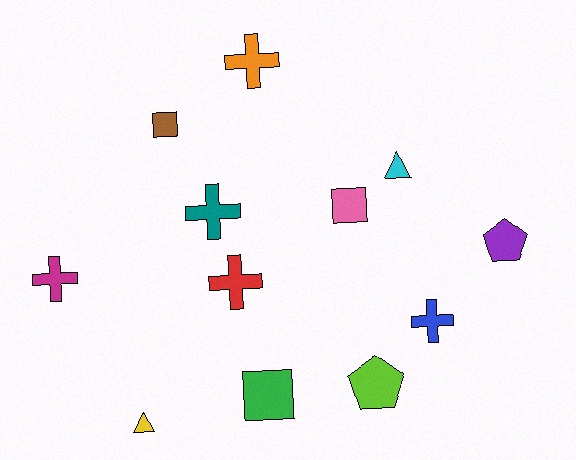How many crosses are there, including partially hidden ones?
There are 5 crosses.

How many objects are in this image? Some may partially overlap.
There are 12 objects.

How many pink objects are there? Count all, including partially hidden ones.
There is 1 pink object.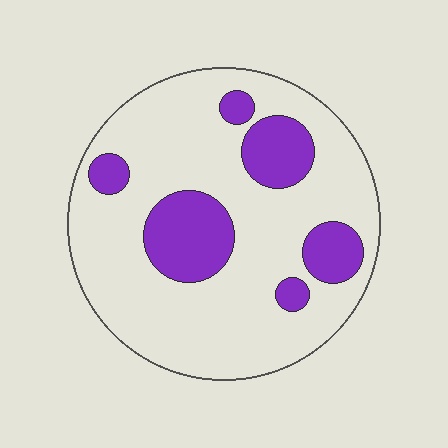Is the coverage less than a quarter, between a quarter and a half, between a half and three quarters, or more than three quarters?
Less than a quarter.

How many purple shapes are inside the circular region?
6.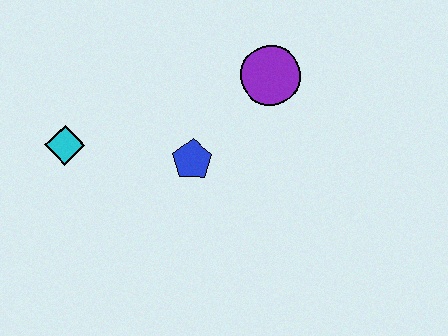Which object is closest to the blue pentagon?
The purple circle is closest to the blue pentagon.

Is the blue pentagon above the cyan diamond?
No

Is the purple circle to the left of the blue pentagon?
No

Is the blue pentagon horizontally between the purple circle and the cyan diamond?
Yes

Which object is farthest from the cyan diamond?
The purple circle is farthest from the cyan diamond.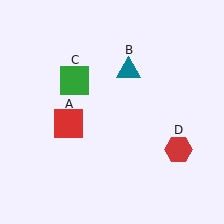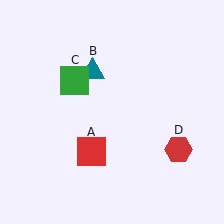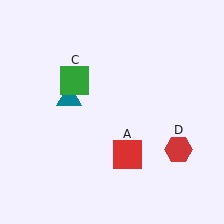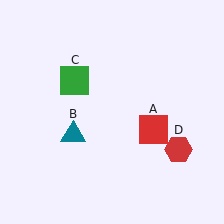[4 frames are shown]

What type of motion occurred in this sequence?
The red square (object A), teal triangle (object B) rotated counterclockwise around the center of the scene.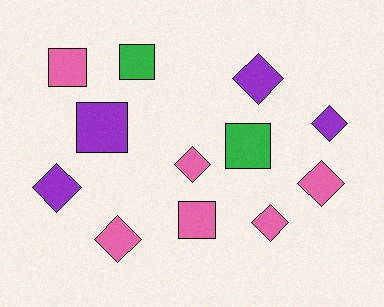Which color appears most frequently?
Pink, with 6 objects.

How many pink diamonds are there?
There are 4 pink diamonds.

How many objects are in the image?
There are 12 objects.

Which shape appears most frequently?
Diamond, with 7 objects.